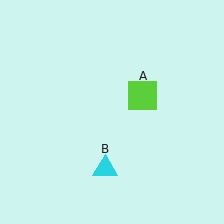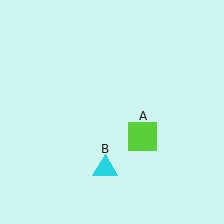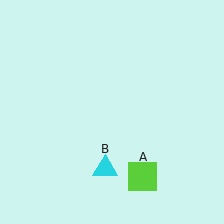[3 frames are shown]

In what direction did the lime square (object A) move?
The lime square (object A) moved down.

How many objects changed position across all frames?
1 object changed position: lime square (object A).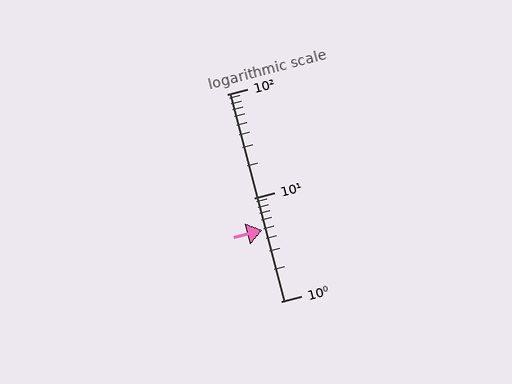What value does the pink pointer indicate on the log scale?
The pointer indicates approximately 4.9.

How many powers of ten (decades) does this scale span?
The scale spans 2 decades, from 1 to 100.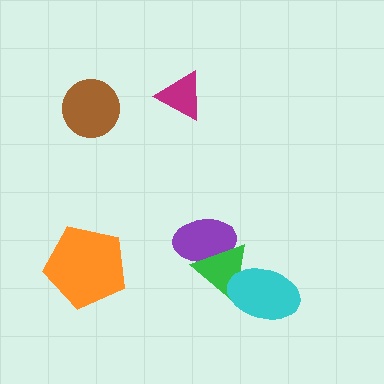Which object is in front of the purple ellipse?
The green triangle is in front of the purple ellipse.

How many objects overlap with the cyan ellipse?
1 object overlaps with the cyan ellipse.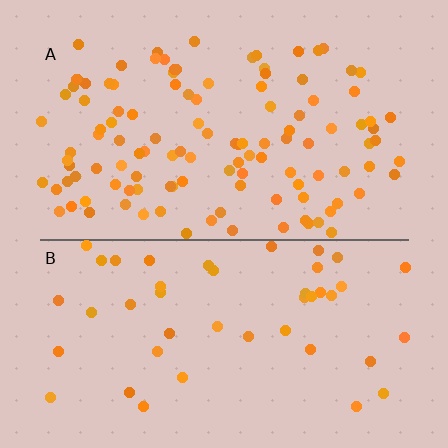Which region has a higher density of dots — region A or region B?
A (the top).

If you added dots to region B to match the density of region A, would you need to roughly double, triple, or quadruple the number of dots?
Approximately triple.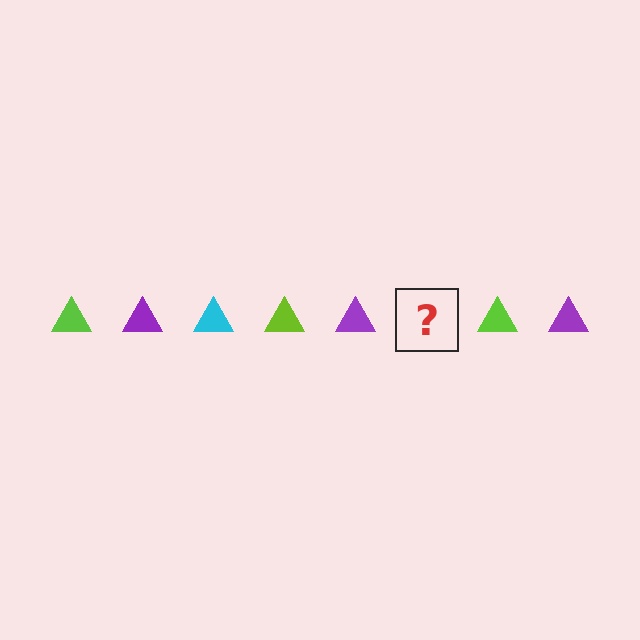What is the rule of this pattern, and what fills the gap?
The rule is that the pattern cycles through lime, purple, cyan triangles. The gap should be filled with a cyan triangle.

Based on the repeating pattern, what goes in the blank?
The blank should be a cyan triangle.